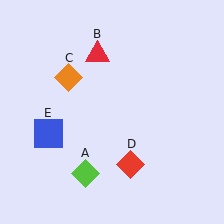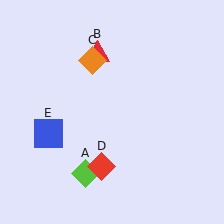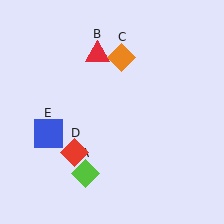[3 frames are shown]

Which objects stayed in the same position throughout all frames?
Lime diamond (object A) and red triangle (object B) and blue square (object E) remained stationary.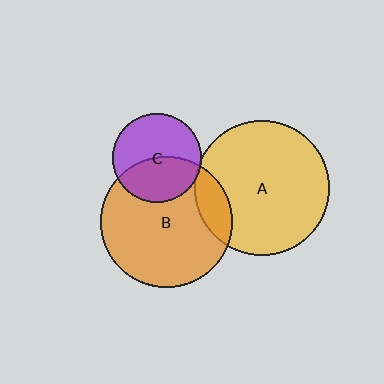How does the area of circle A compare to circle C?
Approximately 2.3 times.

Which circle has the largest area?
Circle A (yellow).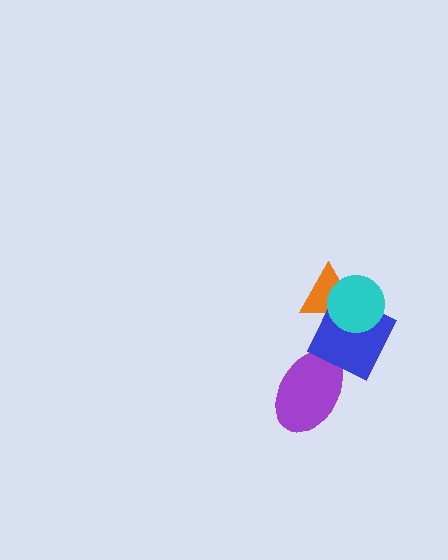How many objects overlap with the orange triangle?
2 objects overlap with the orange triangle.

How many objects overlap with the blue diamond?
3 objects overlap with the blue diamond.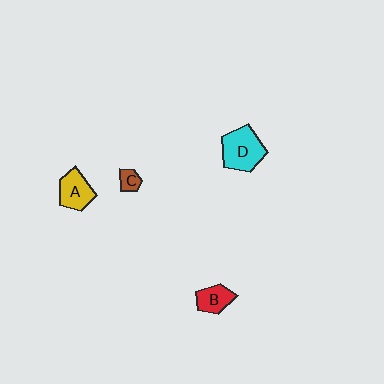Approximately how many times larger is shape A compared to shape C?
Approximately 2.5 times.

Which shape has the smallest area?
Shape C (brown).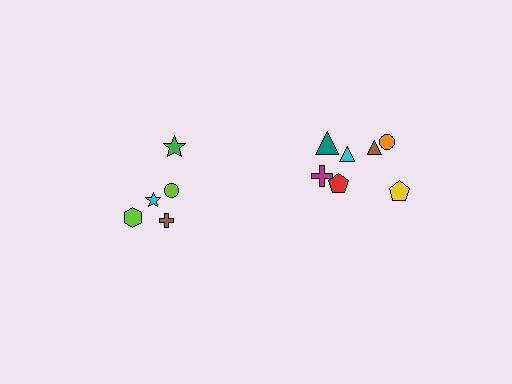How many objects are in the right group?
There are 7 objects.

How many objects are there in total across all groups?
There are 12 objects.